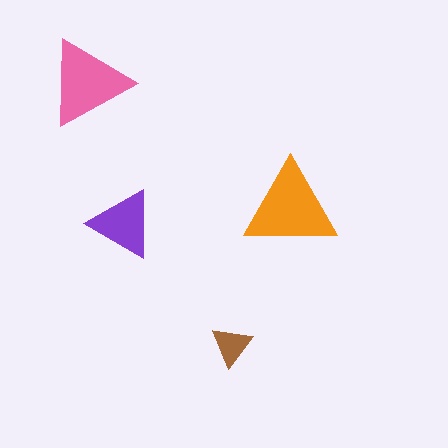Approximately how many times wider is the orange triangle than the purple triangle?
About 1.5 times wider.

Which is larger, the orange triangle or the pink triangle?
The orange one.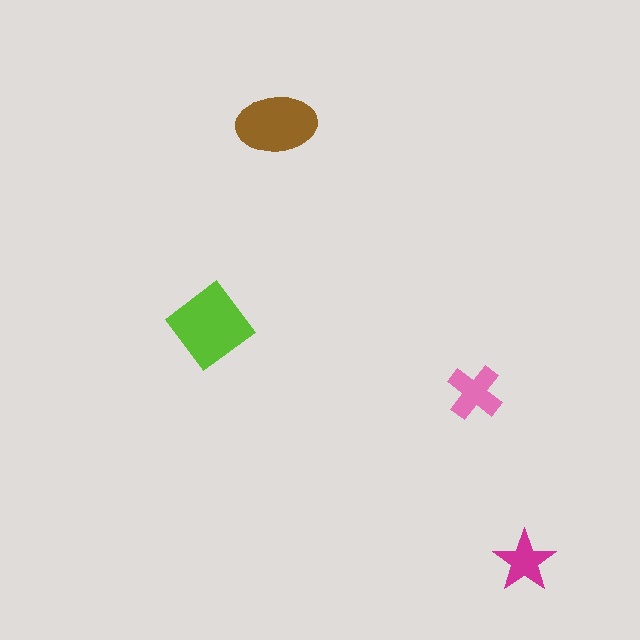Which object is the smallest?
The magenta star.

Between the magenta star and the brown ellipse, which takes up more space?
The brown ellipse.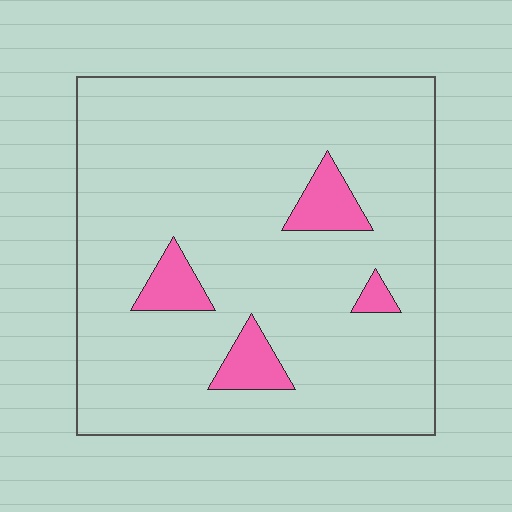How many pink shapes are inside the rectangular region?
4.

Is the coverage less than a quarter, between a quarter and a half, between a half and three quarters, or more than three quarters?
Less than a quarter.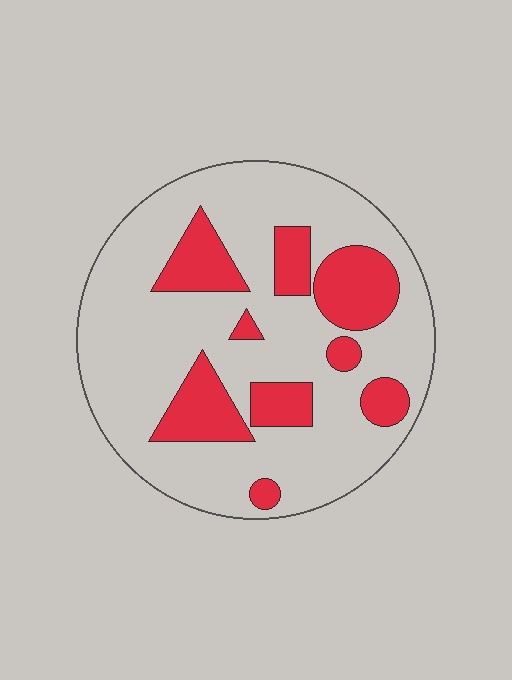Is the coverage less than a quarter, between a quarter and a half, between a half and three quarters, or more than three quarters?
Less than a quarter.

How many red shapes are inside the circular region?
9.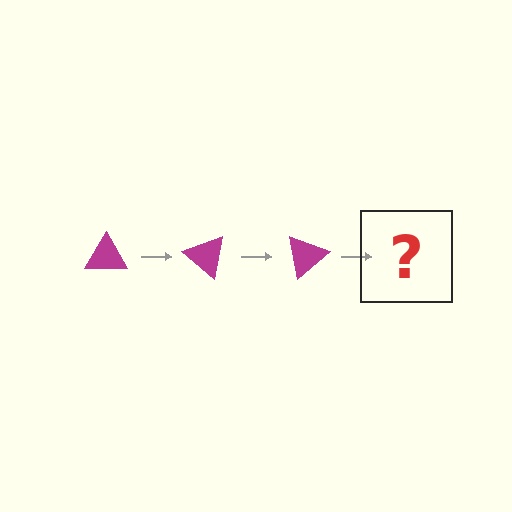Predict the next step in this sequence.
The next step is a magenta triangle rotated 120 degrees.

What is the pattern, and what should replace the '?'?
The pattern is that the triangle rotates 40 degrees each step. The '?' should be a magenta triangle rotated 120 degrees.